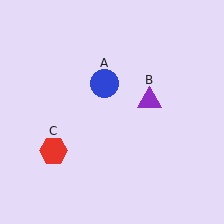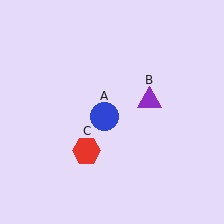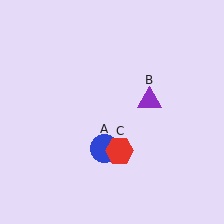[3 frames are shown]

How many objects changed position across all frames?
2 objects changed position: blue circle (object A), red hexagon (object C).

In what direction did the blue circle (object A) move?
The blue circle (object A) moved down.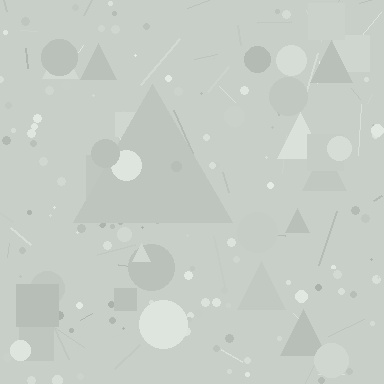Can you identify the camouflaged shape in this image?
The camouflaged shape is a triangle.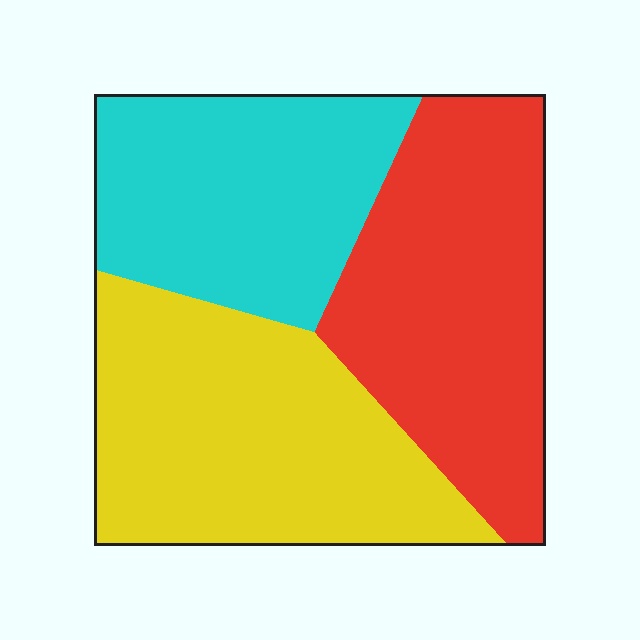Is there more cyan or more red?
Red.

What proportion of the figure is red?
Red covers roughly 35% of the figure.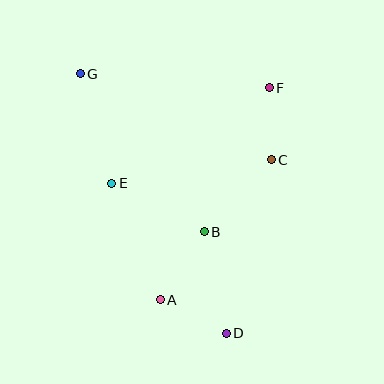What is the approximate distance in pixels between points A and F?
The distance between A and F is approximately 238 pixels.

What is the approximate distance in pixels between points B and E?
The distance between B and E is approximately 104 pixels.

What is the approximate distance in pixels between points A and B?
The distance between A and B is approximately 81 pixels.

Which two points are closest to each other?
Points C and F are closest to each other.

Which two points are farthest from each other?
Points D and G are farthest from each other.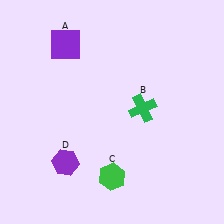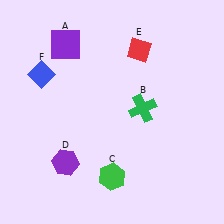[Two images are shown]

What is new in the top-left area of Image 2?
A blue diamond (F) was added in the top-left area of Image 2.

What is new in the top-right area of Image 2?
A red diamond (E) was added in the top-right area of Image 2.